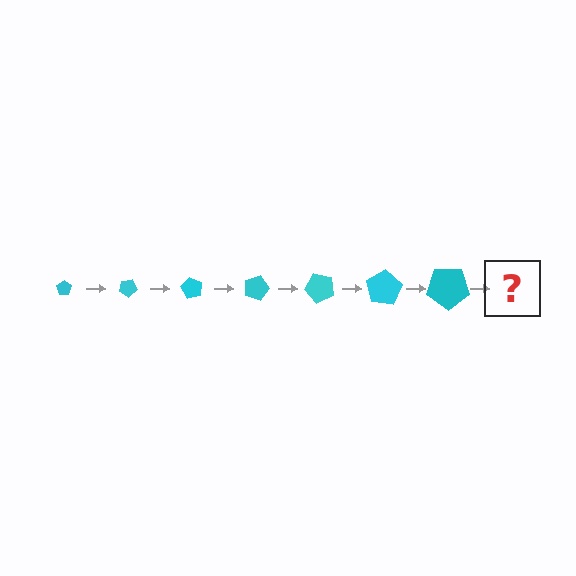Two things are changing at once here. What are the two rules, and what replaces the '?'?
The two rules are that the pentagon grows larger each step and it rotates 30 degrees each step. The '?' should be a pentagon, larger than the previous one and rotated 210 degrees from the start.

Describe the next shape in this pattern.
It should be a pentagon, larger than the previous one and rotated 210 degrees from the start.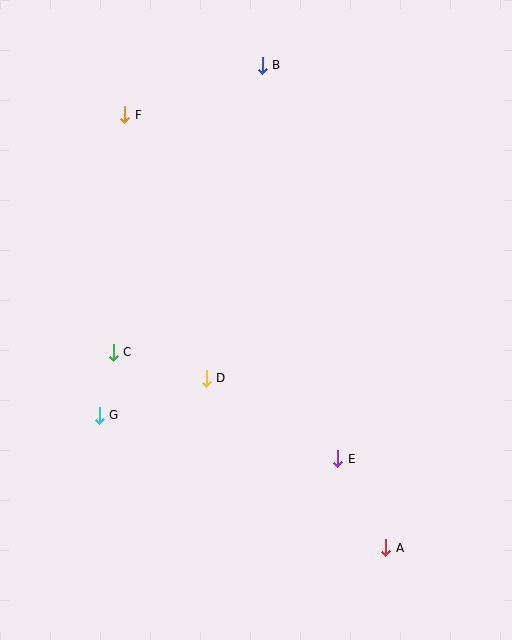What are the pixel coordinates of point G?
Point G is at (99, 415).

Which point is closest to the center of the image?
Point D at (206, 378) is closest to the center.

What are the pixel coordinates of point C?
Point C is at (113, 352).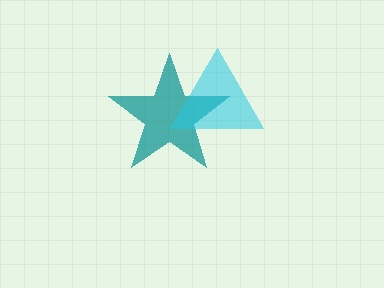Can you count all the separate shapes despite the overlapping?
Yes, there are 2 separate shapes.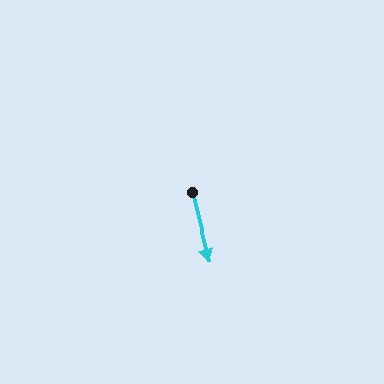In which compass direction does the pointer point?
South.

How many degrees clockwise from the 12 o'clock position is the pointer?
Approximately 166 degrees.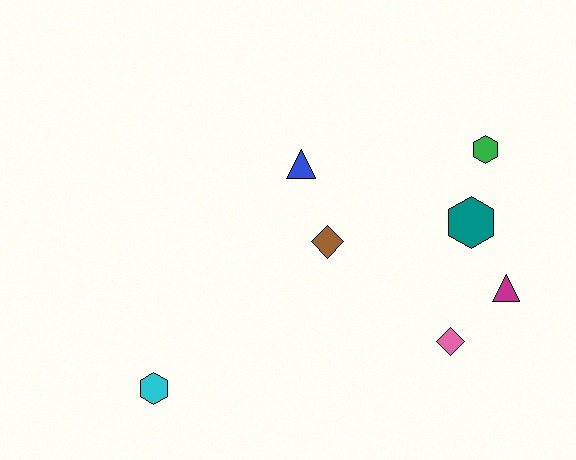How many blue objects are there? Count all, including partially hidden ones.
There is 1 blue object.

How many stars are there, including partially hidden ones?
There are no stars.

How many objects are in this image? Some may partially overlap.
There are 7 objects.